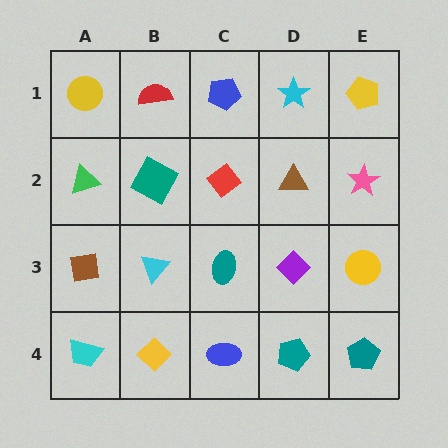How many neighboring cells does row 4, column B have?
3.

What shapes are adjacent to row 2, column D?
A cyan star (row 1, column D), a purple diamond (row 3, column D), a red diamond (row 2, column C), a pink star (row 2, column E).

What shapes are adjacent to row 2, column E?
A yellow pentagon (row 1, column E), a yellow circle (row 3, column E), a brown triangle (row 2, column D).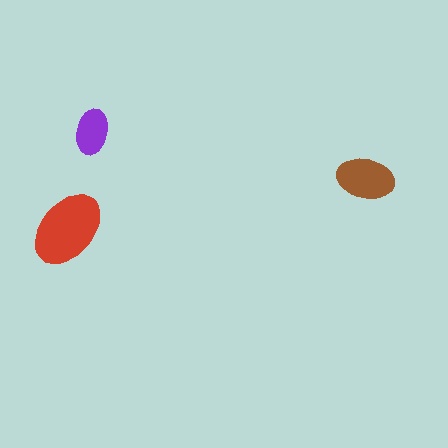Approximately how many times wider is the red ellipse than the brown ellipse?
About 1.5 times wider.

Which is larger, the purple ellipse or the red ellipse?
The red one.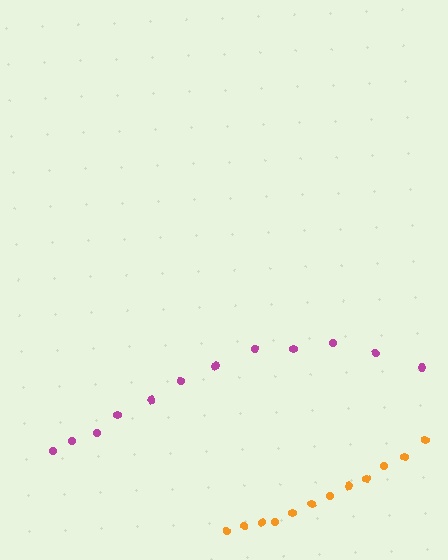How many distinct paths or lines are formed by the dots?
There are 2 distinct paths.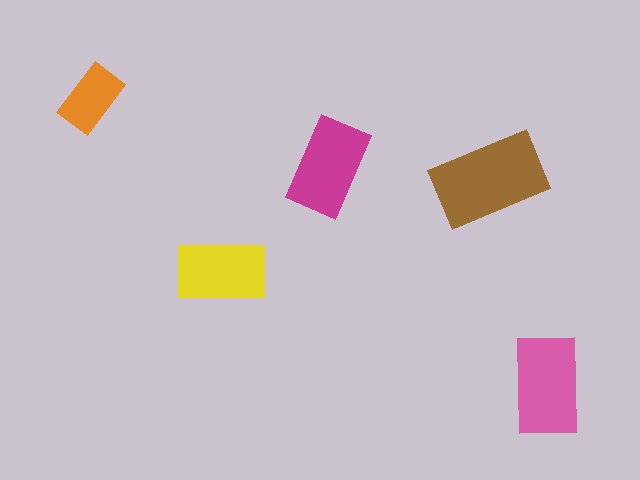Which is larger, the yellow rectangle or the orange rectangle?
The yellow one.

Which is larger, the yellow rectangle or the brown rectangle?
The brown one.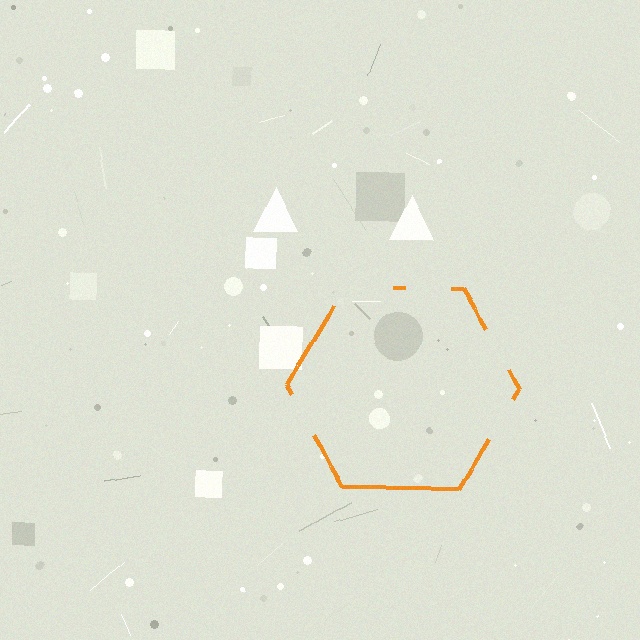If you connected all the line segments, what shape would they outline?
They would outline a hexagon.